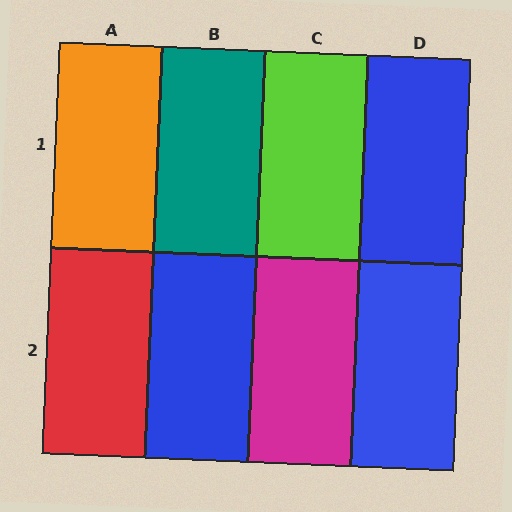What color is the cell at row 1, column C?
Lime.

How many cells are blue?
3 cells are blue.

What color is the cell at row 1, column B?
Teal.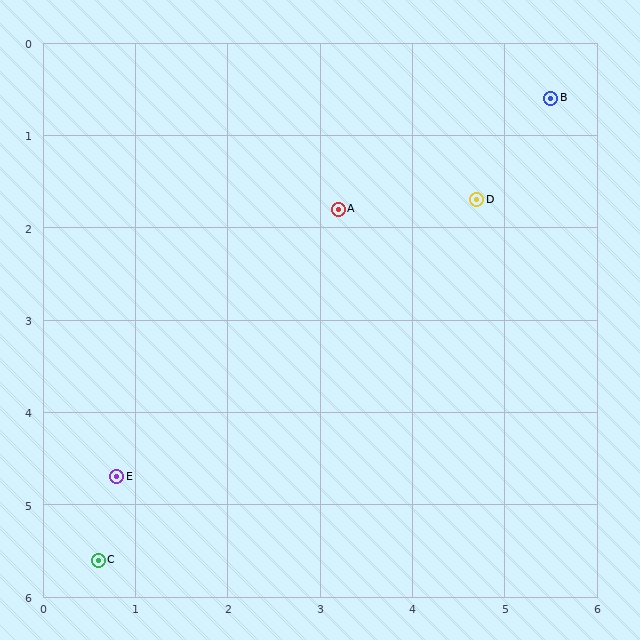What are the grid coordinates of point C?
Point C is at approximately (0.6, 5.6).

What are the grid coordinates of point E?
Point E is at approximately (0.8, 4.7).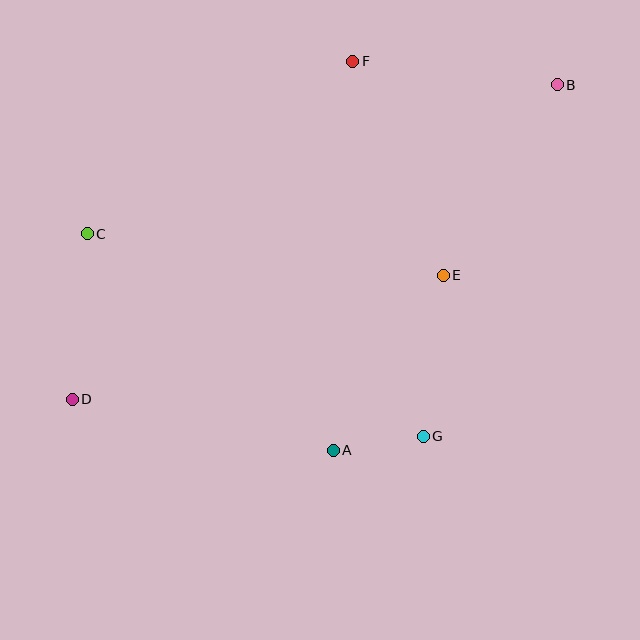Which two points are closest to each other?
Points A and G are closest to each other.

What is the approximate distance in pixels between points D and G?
The distance between D and G is approximately 353 pixels.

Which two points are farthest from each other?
Points B and D are farthest from each other.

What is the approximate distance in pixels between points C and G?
The distance between C and G is approximately 392 pixels.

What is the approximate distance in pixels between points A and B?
The distance between A and B is approximately 429 pixels.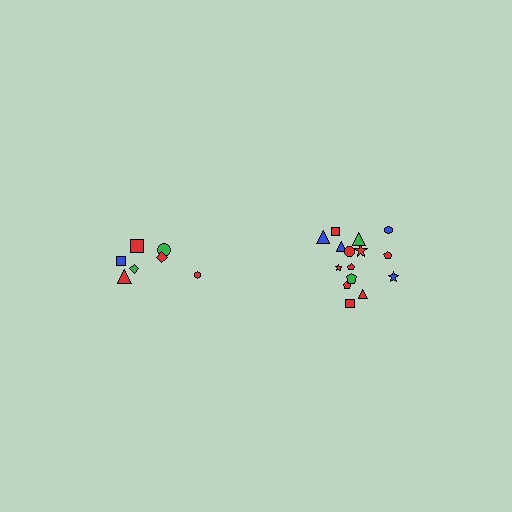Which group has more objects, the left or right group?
The right group.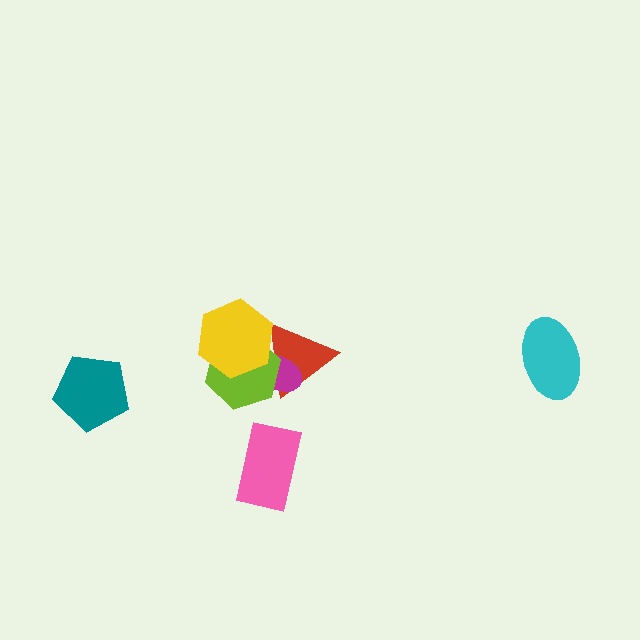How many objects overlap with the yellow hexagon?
3 objects overlap with the yellow hexagon.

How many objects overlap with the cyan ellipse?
0 objects overlap with the cyan ellipse.